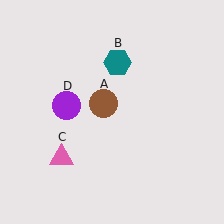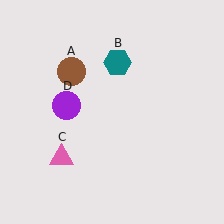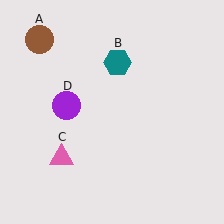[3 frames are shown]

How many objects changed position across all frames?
1 object changed position: brown circle (object A).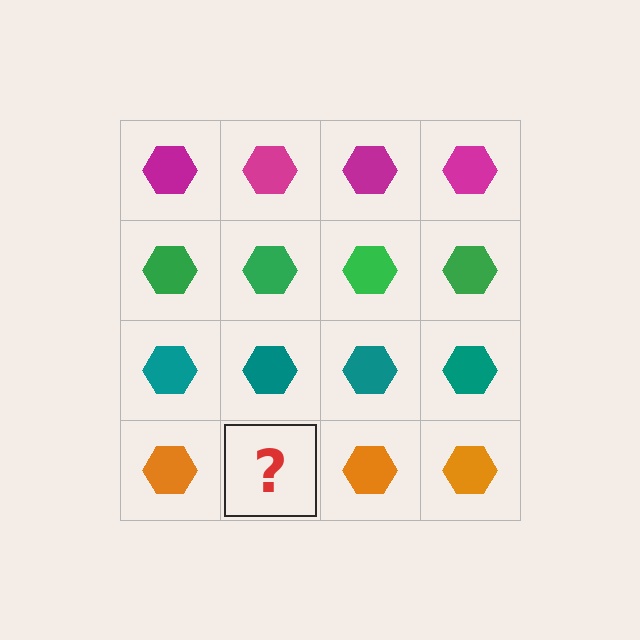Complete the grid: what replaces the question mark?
The question mark should be replaced with an orange hexagon.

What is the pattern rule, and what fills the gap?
The rule is that each row has a consistent color. The gap should be filled with an orange hexagon.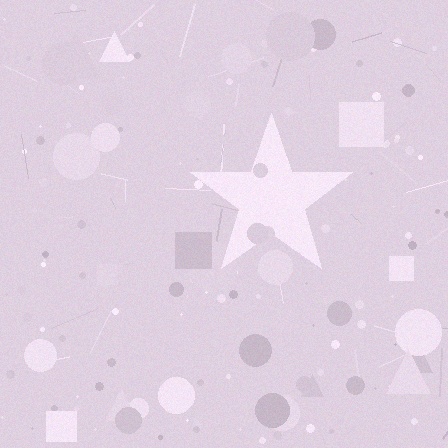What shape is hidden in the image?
A star is hidden in the image.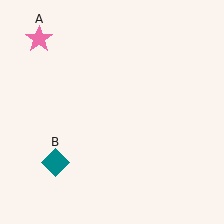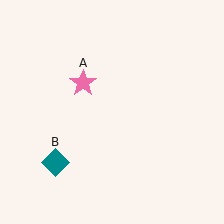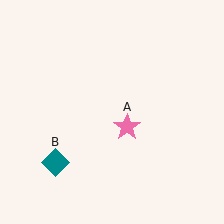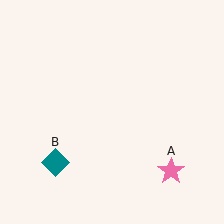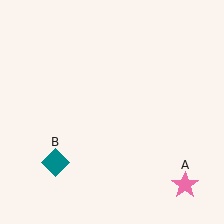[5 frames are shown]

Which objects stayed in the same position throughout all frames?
Teal diamond (object B) remained stationary.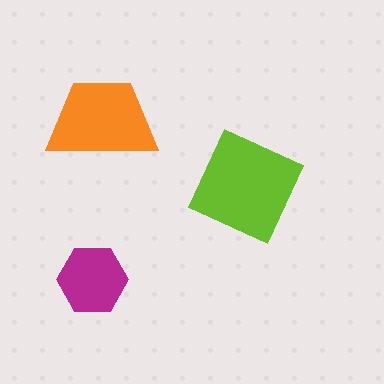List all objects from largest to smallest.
The lime diamond, the orange trapezoid, the magenta hexagon.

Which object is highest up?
The orange trapezoid is topmost.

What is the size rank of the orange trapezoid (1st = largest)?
2nd.